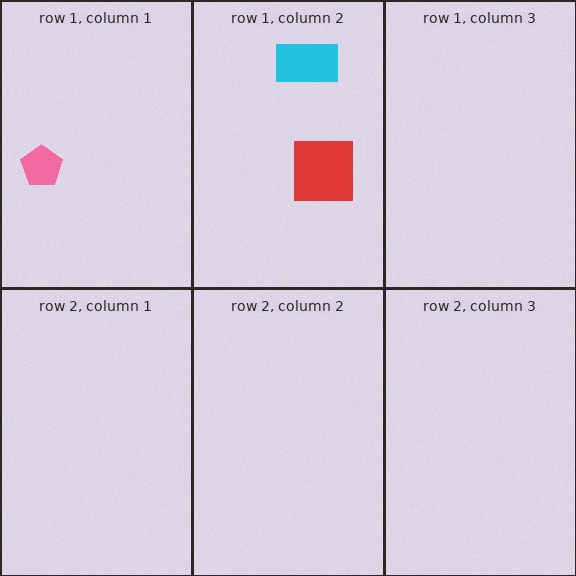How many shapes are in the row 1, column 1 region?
1.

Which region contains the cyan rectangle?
The row 1, column 2 region.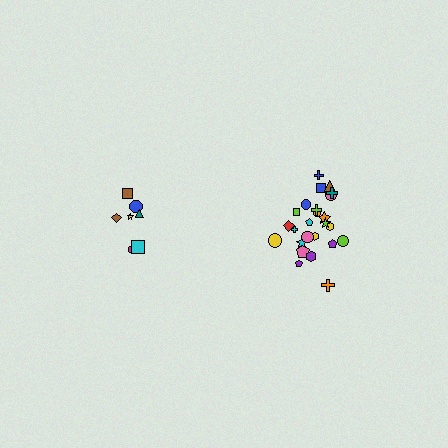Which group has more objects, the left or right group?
The right group.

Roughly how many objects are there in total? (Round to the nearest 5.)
Roughly 30 objects in total.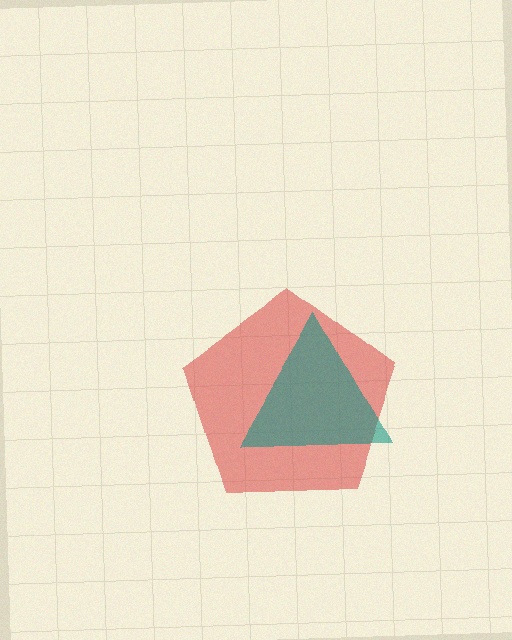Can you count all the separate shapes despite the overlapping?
Yes, there are 2 separate shapes.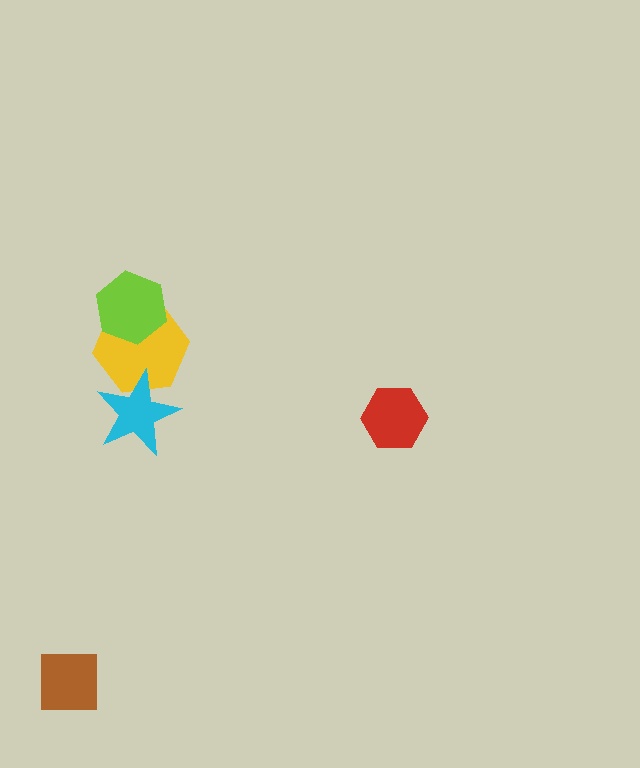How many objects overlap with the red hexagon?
0 objects overlap with the red hexagon.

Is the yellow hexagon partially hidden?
Yes, it is partially covered by another shape.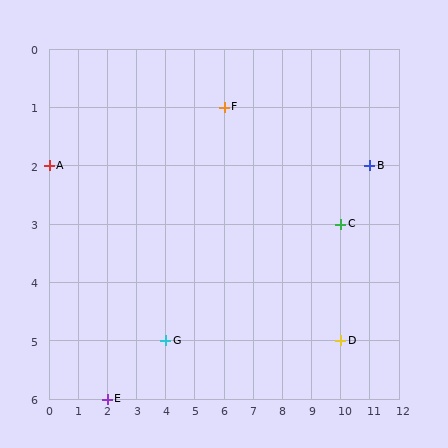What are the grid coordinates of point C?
Point C is at grid coordinates (10, 3).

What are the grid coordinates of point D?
Point D is at grid coordinates (10, 5).